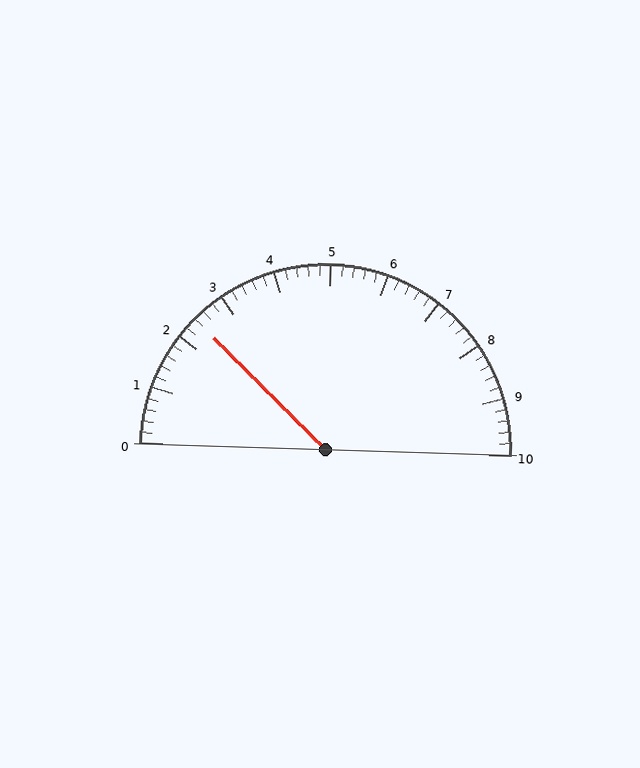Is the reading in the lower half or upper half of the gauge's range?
The reading is in the lower half of the range (0 to 10).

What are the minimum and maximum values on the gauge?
The gauge ranges from 0 to 10.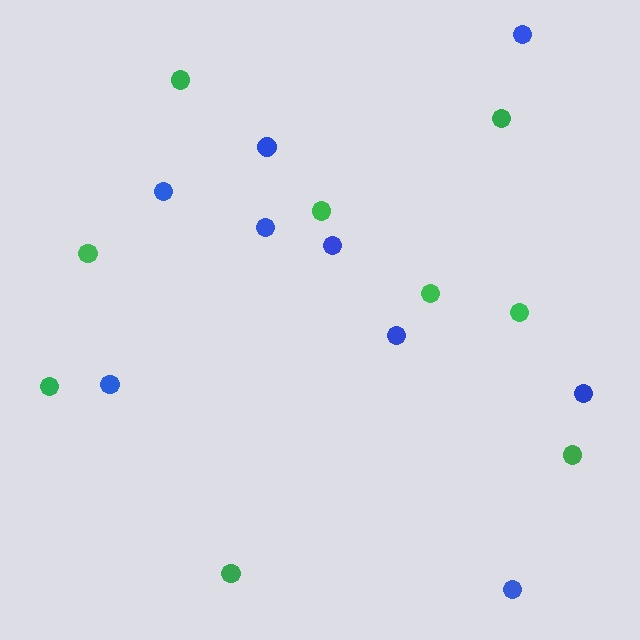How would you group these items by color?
There are 2 groups: one group of green circles (9) and one group of blue circles (9).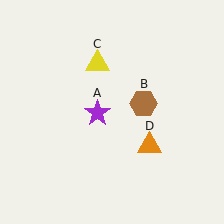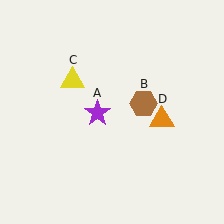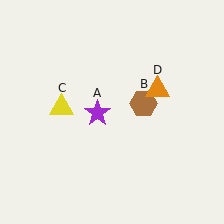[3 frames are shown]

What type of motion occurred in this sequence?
The yellow triangle (object C), orange triangle (object D) rotated counterclockwise around the center of the scene.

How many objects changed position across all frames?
2 objects changed position: yellow triangle (object C), orange triangle (object D).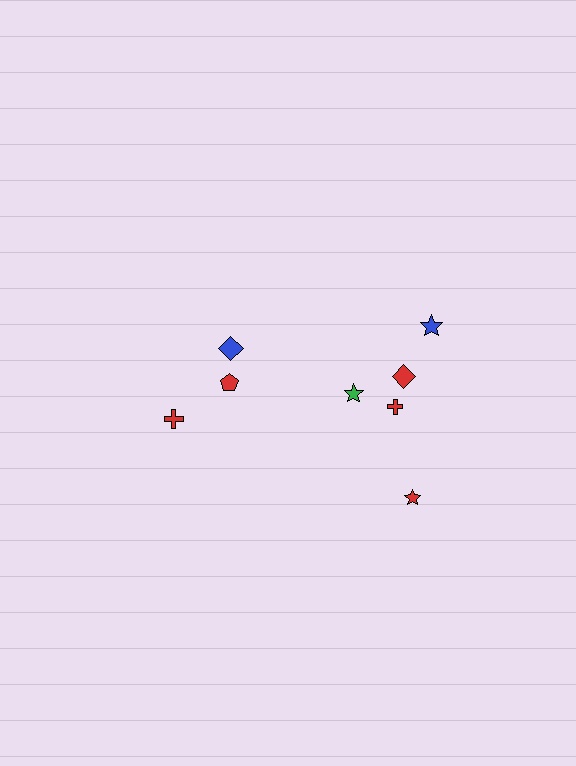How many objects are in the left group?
There are 3 objects.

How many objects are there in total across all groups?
There are 8 objects.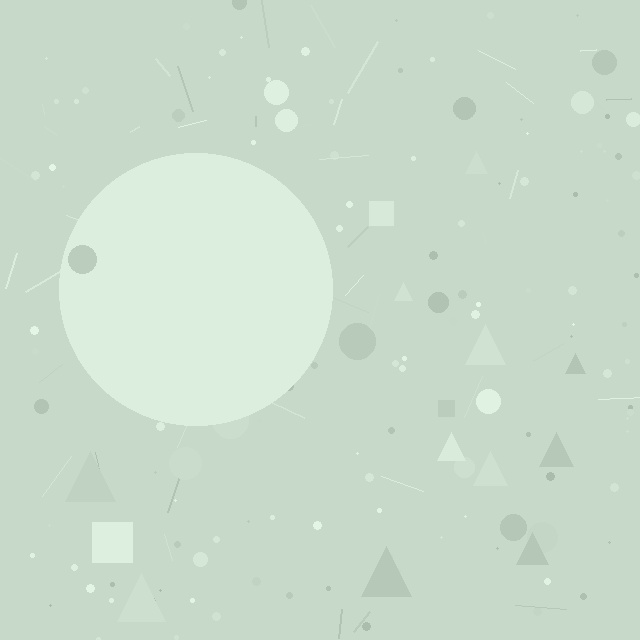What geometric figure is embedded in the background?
A circle is embedded in the background.